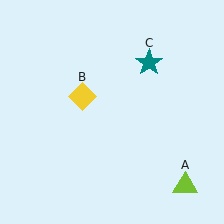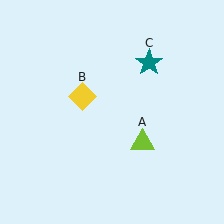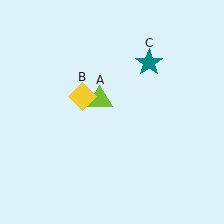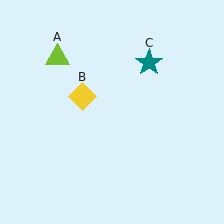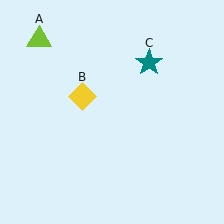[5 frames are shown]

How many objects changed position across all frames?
1 object changed position: lime triangle (object A).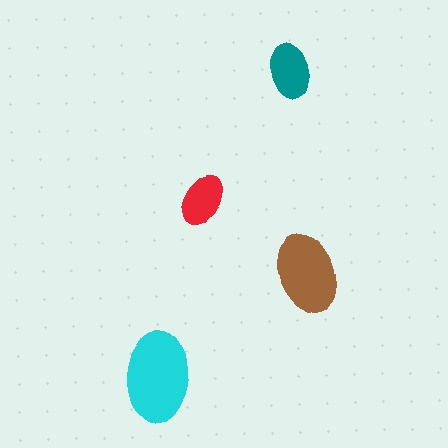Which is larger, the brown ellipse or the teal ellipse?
The brown one.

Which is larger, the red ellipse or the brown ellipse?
The brown one.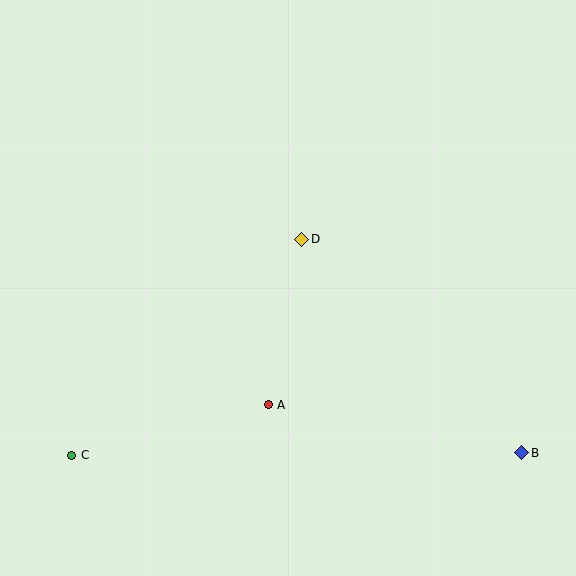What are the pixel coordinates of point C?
Point C is at (72, 455).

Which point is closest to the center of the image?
Point D at (302, 239) is closest to the center.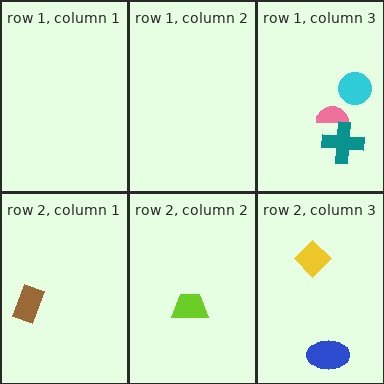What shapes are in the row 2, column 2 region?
The lime trapezoid.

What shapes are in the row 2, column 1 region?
The brown rectangle.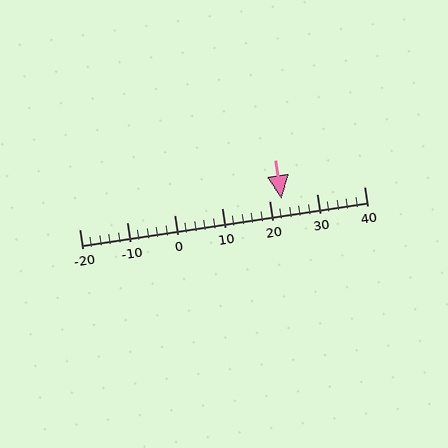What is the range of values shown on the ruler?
The ruler shows values from -20 to 40.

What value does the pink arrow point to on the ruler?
The pink arrow points to approximately 22.